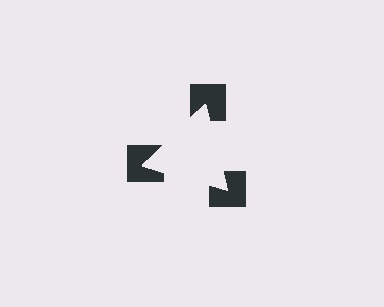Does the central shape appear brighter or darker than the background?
It typically appears slightly brighter than the background, even though no actual brightness change is drawn.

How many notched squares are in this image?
There are 3 — one at each vertex of the illusory triangle.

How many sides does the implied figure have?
3 sides.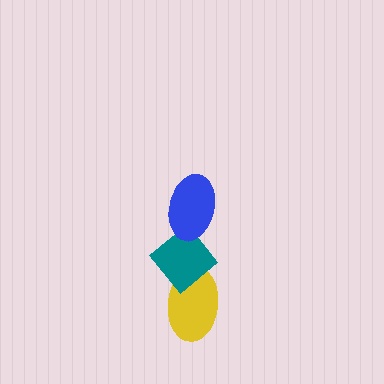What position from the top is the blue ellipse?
The blue ellipse is 1st from the top.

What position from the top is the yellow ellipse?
The yellow ellipse is 3rd from the top.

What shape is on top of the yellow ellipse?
The teal diamond is on top of the yellow ellipse.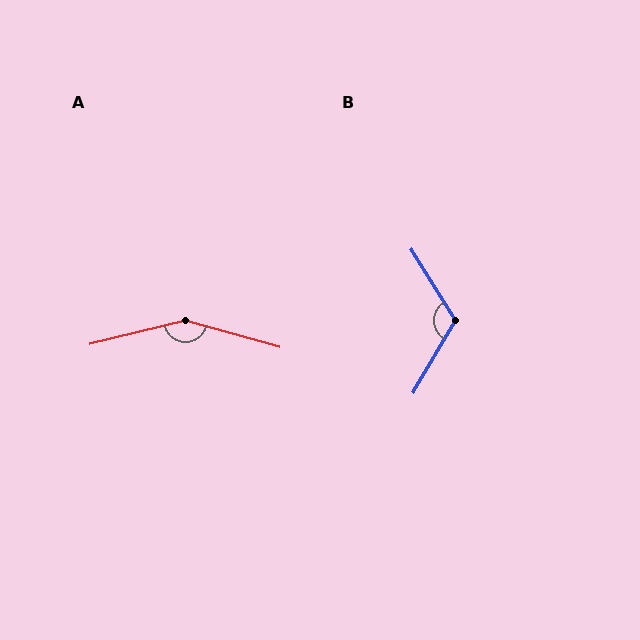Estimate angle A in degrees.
Approximately 151 degrees.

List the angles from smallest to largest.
B (118°), A (151°).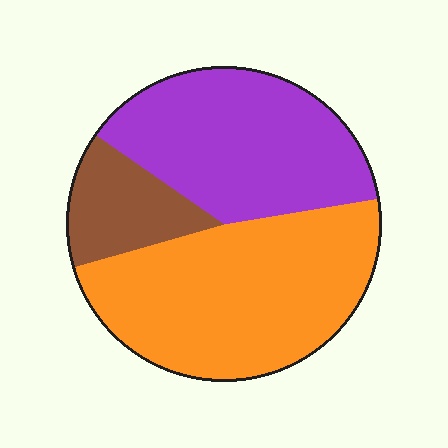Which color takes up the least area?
Brown, at roughly 15%.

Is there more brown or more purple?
Purple.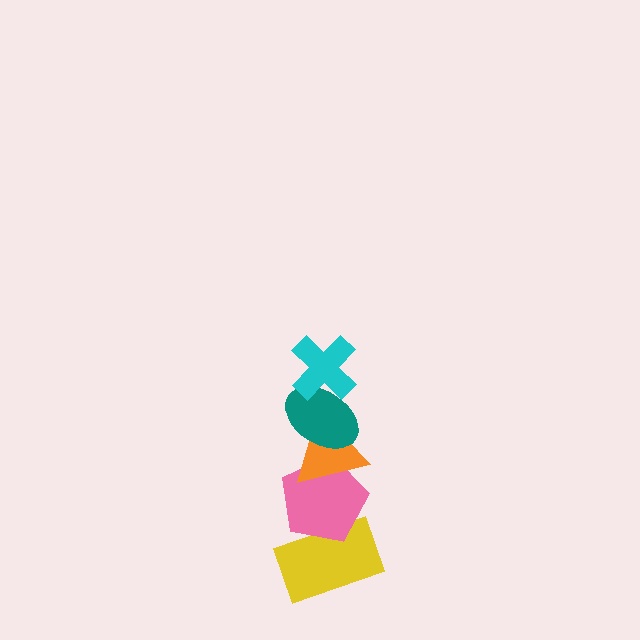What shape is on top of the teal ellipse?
The cyan cross is on top of the teal ellipse.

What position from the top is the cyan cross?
The cyan cross is 1st from the top.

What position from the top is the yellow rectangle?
The yellow rectangle is 5th from the top.